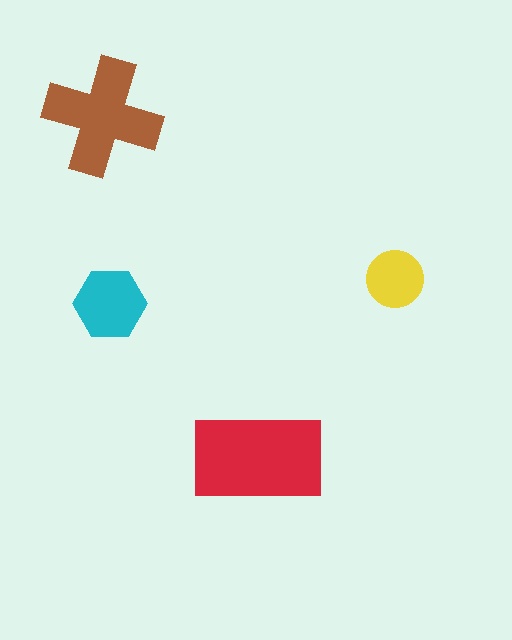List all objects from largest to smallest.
The red rectangle, the brown cross, the cyan hexagon, the yellow circle.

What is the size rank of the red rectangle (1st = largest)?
1st.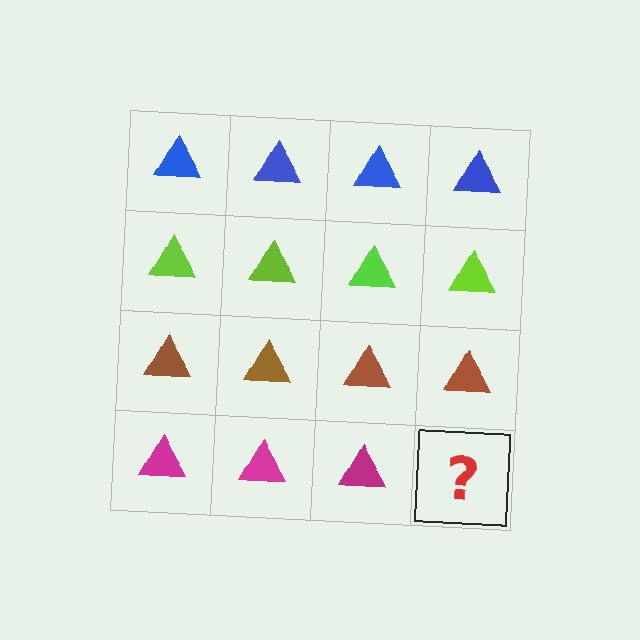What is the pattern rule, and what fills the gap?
The rule is that each row has a consistent color. The gap should be filled with a magenta triangle.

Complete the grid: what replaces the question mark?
The question mark should be replaced with a magenta triangle.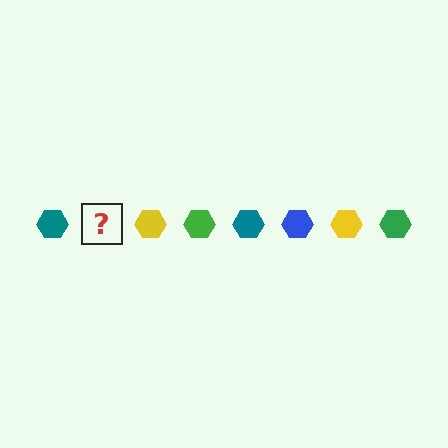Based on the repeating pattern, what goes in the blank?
The blank should be a blue hexagon.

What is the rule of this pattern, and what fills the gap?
The rule is that the pattern cycles through teal, blue, yellow, green hexagons. The gap should be filled with a blue hexagon.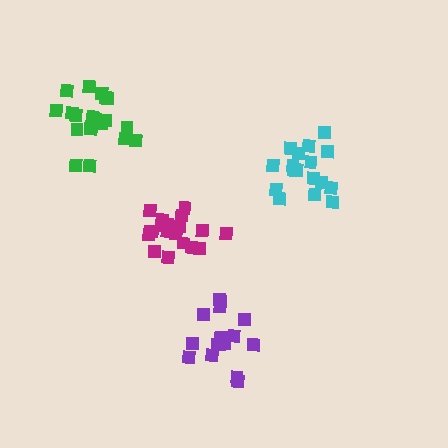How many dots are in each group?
Group 1: 19 dots, Group 2: 16 dots, Group 3: 18 dots, Group 4: 21 dots (74 total).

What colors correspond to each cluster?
The clusters are colored: magenta, purple, cyan, green.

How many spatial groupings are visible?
There are 4 spatial groupings.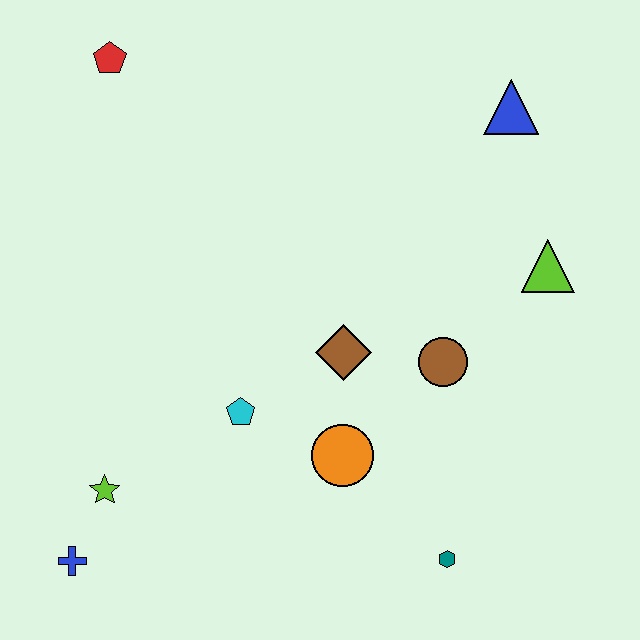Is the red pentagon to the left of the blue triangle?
Yes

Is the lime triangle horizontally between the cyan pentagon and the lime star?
No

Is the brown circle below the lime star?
No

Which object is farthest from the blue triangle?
The blue cross is farthest from the blue triangle.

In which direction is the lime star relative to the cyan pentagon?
The lime star is to the left of the cyan pentagon.